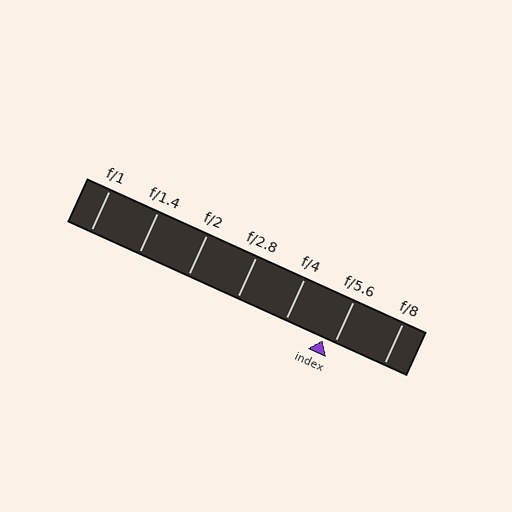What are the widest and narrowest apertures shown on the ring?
The widest aperture shown is f/1 and the narrowest is f/8.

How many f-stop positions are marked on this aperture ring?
There are 7 f-stop positions marked.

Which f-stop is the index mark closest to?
The index mark is closest to f/5.6.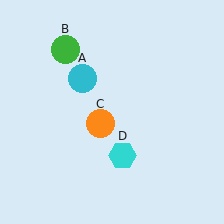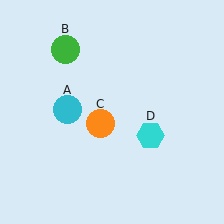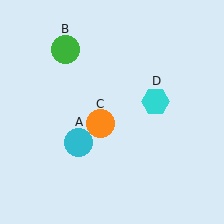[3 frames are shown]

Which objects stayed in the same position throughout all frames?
Green circle (object B) and orange circle (object C) remained stationary.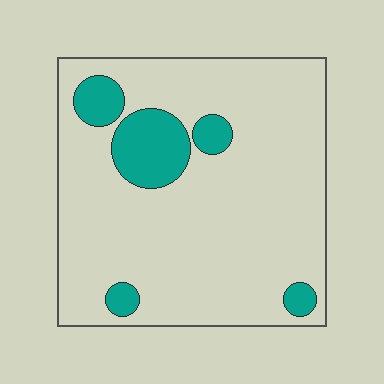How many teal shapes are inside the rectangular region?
5.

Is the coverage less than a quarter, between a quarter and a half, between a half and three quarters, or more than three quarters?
Less than a quarter.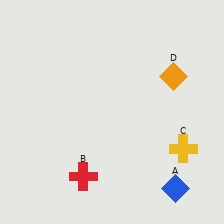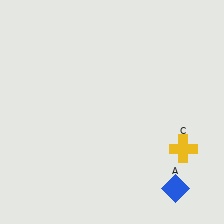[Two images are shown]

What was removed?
The orange diamond (D), the red cross (B) were removed in Image 2.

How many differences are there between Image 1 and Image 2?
There are 2 differences between the two images.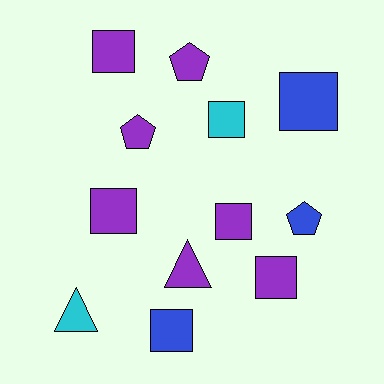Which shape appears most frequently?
Square, with 7 objects.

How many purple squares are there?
There are 4 purple squares.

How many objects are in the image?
There are 12 objects.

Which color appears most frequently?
Purple, with 7 objects.